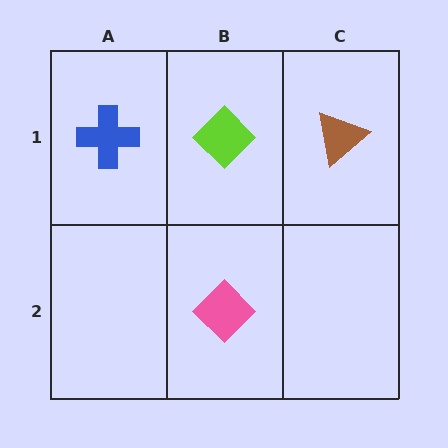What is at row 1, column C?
A brown triangle.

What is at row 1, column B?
A lime diamond.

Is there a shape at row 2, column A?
No, that cell is empty.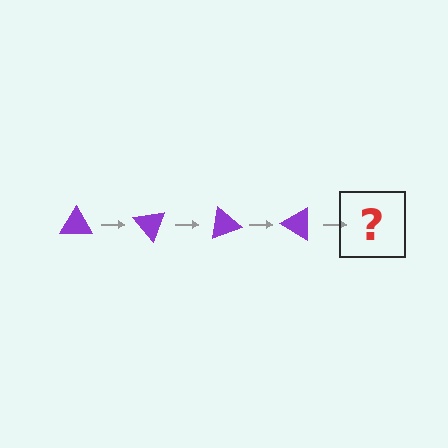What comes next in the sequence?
The next element should be a purple triangle rotated 200 degrees.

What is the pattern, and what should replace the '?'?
The pattern is that the triangle rotates 50 degrees each step. The '?' should be a purple triangle rotated 200 degrees.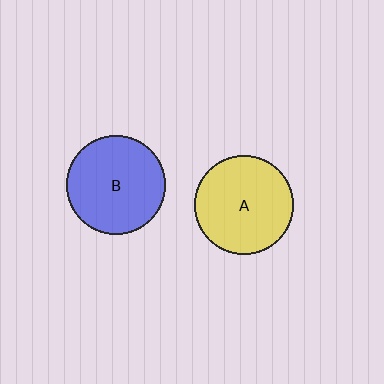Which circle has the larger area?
Circle B (blue).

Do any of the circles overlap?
No, none of the circles overlap.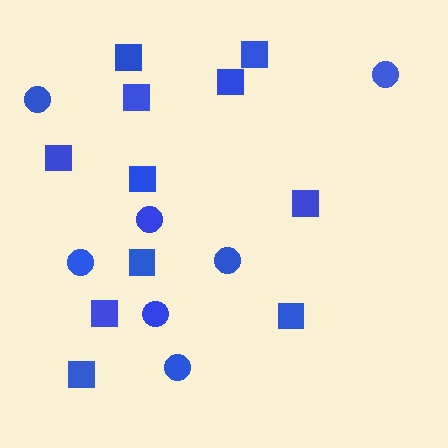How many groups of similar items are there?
There are 2 groups: one group of squares (11) and one group of circles (7).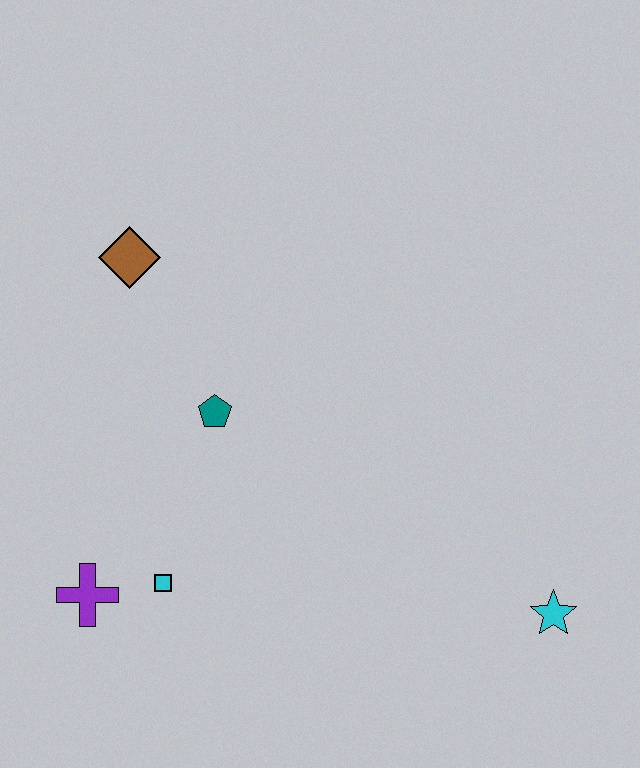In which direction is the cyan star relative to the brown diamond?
The cyan star is to the right of the brown diamond.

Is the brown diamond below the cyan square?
No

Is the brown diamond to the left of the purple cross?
No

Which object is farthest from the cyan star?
The brown diamond is farthest from the cyan star.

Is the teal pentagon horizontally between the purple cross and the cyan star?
Yes